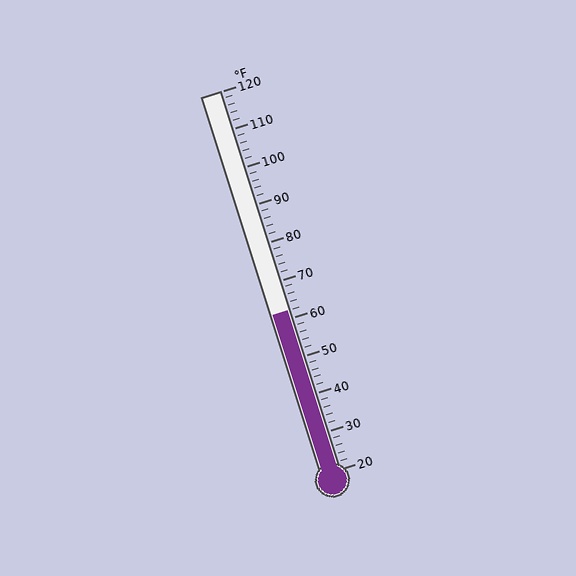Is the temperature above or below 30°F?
The temperature is above 30°F.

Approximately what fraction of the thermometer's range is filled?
The thermometer is filled to approximately 40% of its range.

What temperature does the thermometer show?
The thermometer shows approximately 62°F.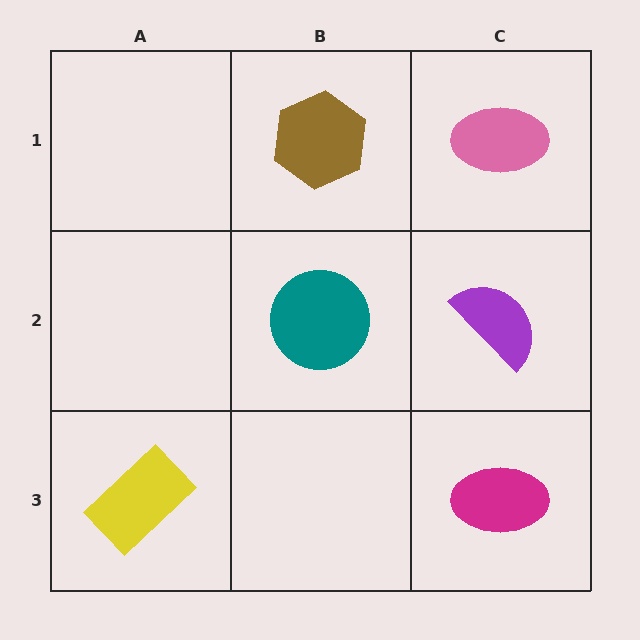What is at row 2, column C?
A purple semicircle.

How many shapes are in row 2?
2 shapes.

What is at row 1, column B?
A brown hexagon.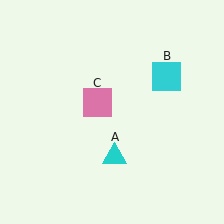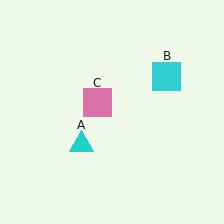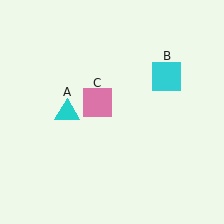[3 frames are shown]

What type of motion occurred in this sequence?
The cyan triangle (object A) rotated clockwise around the center of the scene.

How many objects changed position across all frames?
1 object changed position: cyan triangle (object A).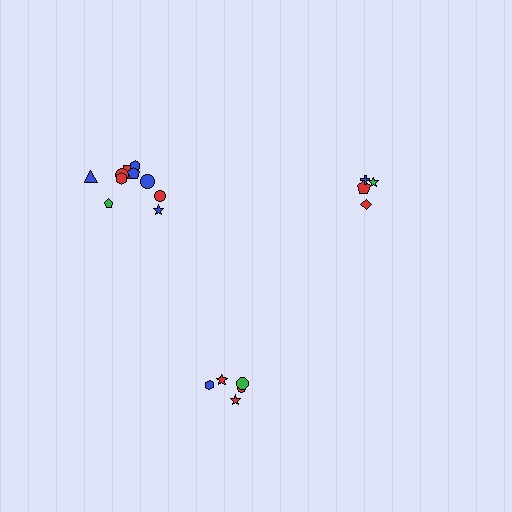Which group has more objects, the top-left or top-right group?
The top-left group.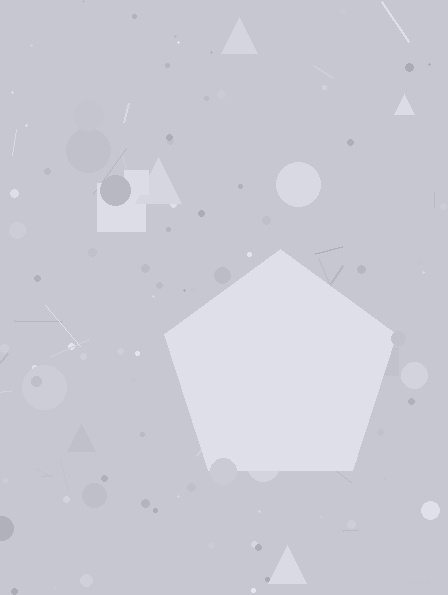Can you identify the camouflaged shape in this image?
The camouflaged shape is a pentagon.